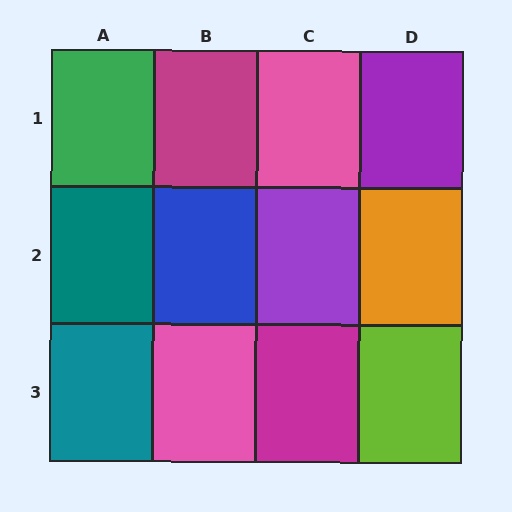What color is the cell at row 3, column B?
Pink.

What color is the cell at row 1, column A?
Green.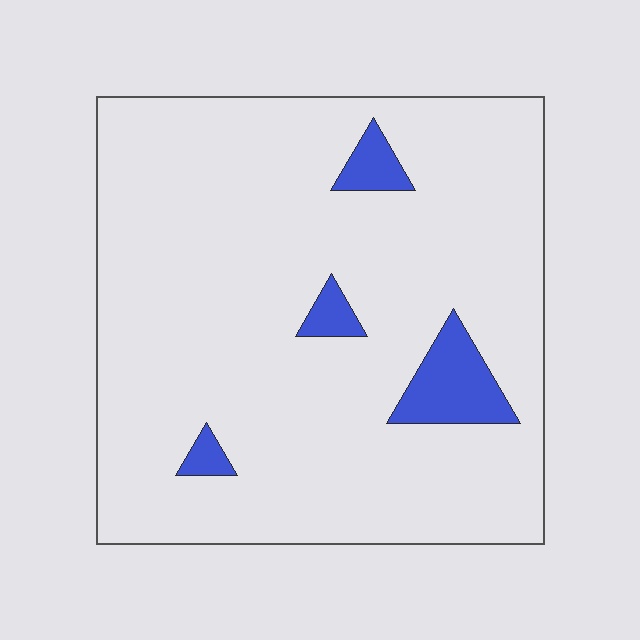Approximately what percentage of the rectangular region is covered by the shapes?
Approximately 10%.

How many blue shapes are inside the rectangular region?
4.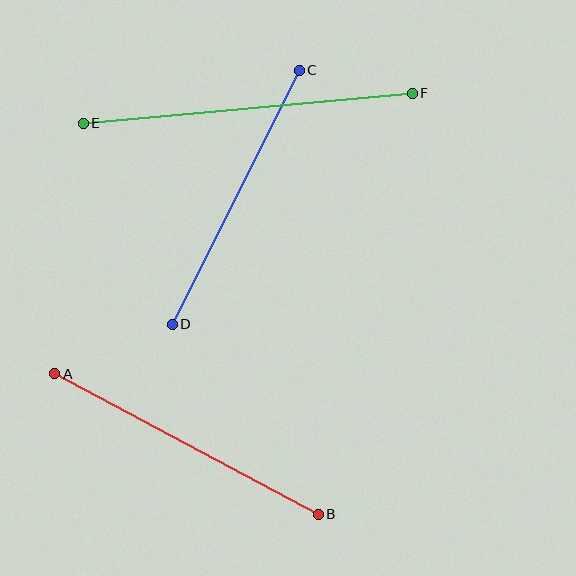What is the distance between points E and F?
The distance is approximately 331 pixels.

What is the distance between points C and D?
The distance is approximately 284 pixels.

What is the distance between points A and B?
The distance is approximately 299 pixels.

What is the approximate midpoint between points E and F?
The midpoint is at approximately (248, 108) pixels.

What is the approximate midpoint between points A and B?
The midpoint is at approximately (187, 444) pixels.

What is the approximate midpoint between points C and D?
The midpoint is at approximately (236, 197) pixels.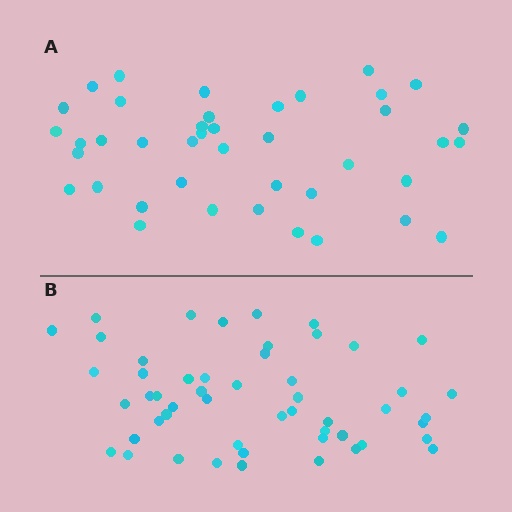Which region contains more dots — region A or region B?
Region B (the bottom region) has more dots.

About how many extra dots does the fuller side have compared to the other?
Region B has roughly 12 or so more dots than region A.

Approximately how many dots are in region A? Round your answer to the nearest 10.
About 40 dots. (The exact count is 41, which rounds to 40.)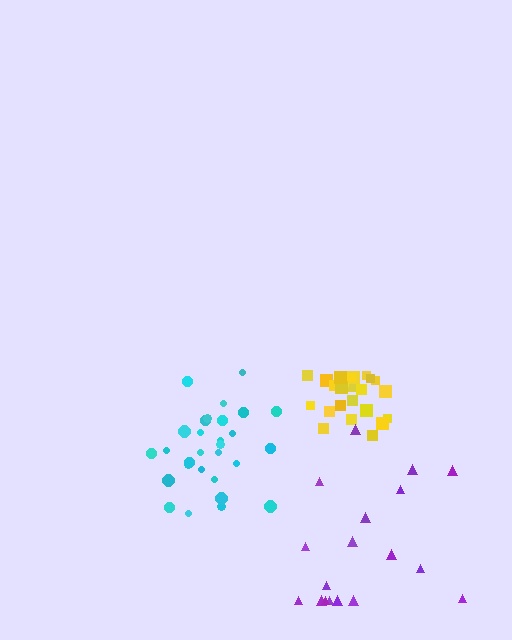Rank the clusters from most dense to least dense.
yellow, cyan, purple.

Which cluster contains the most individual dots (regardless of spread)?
Cyan (29).